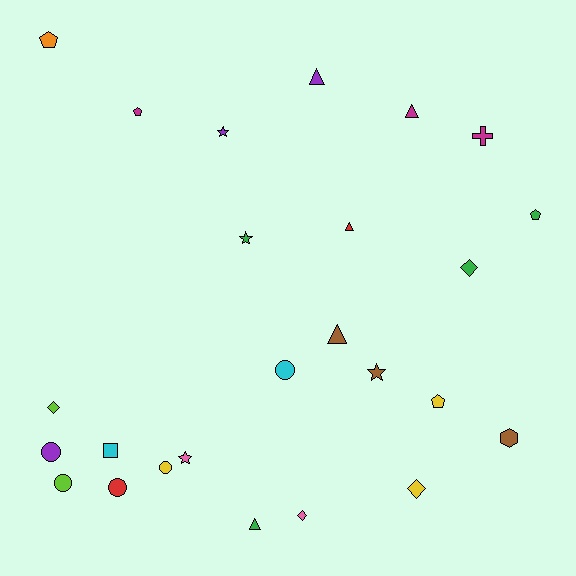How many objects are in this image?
There are 25 objects.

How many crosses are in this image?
There is 1 cross.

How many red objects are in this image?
There are 2 red objects.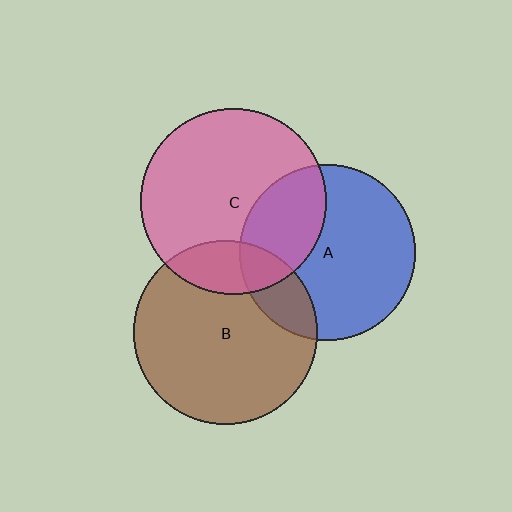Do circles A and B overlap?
Yes.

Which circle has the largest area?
Circle C (pink).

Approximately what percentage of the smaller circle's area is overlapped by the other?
Approximately 20%.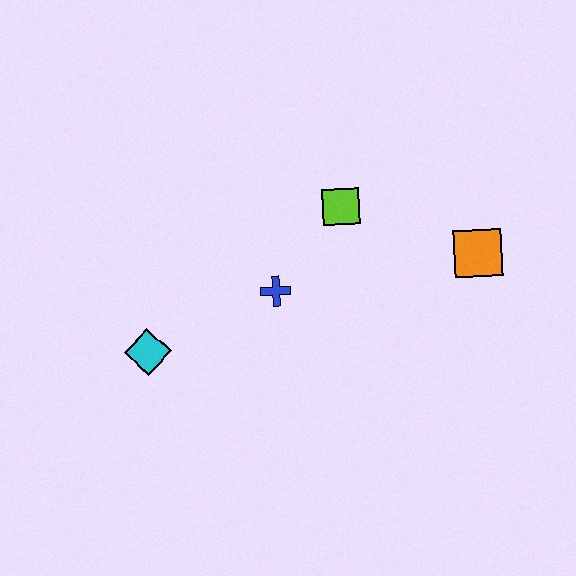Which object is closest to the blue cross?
The lime square is closest to the blue cross.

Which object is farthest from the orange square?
The cyan diamond is farthest from the orange square.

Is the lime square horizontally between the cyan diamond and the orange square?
Yes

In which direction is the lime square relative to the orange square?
The lime square is to the left of the orange square.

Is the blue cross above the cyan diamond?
Yes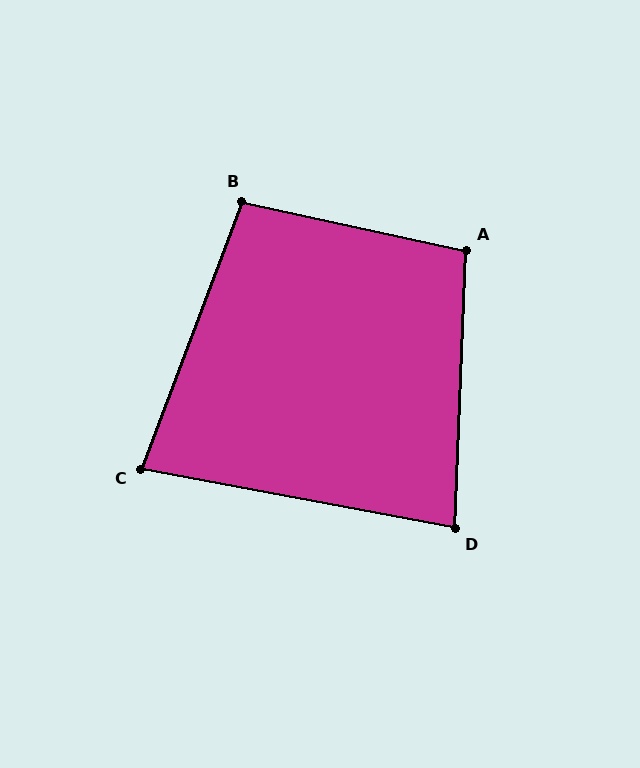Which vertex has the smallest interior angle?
C, at approximately 80 degrees.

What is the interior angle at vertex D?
Approximately 81 degrees (acute).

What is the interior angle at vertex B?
Approximately 99 degrees (obtuse).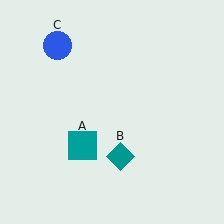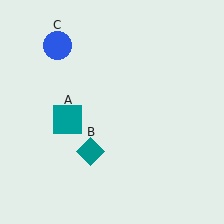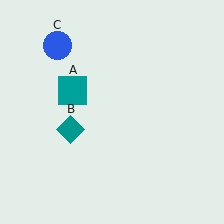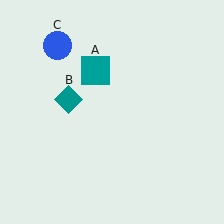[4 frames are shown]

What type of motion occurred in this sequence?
The teal square (object A), teal diamond (object B) rotated clockwise around the center of the scene.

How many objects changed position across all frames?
2 objects changed position: teal square (object A), teal diamond (object B).